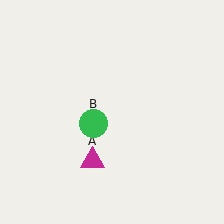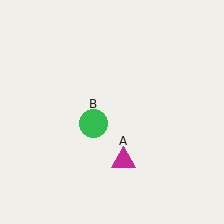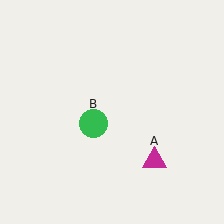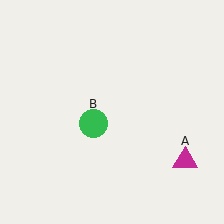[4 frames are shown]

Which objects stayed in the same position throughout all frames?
Green circle (object B) remained stationary.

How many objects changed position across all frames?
1 object changed position: magenta triangle (object A).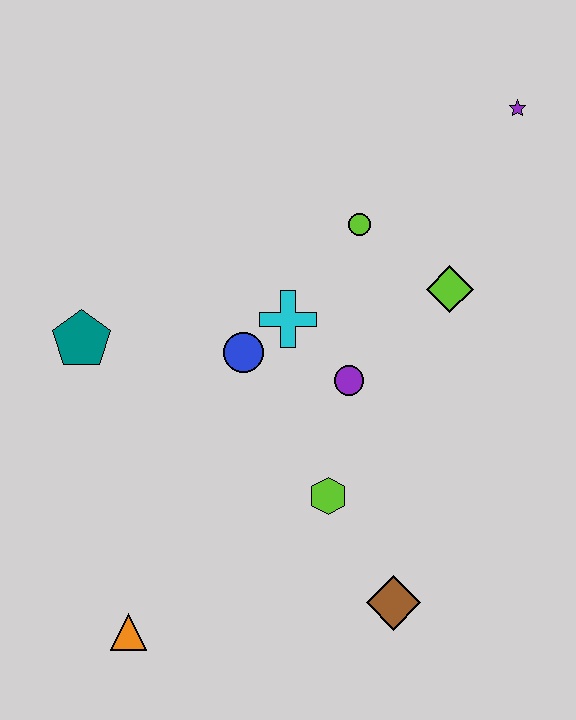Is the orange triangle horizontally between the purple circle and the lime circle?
No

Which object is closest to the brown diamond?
The lime hexagon is closest to the brown diamond.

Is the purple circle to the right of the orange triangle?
Yes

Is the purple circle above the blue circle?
No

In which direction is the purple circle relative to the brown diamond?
The purple circle is above the brown diamond.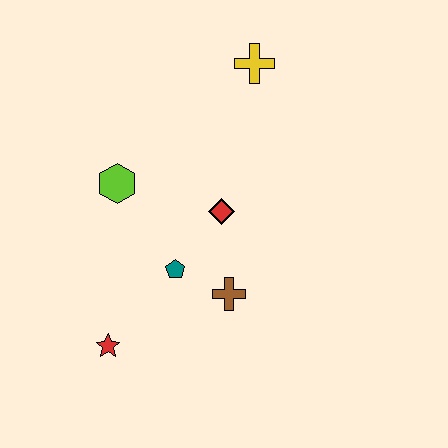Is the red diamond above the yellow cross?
No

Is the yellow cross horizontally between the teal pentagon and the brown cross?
No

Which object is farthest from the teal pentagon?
The yellow cross is farthest from the teal pentagon.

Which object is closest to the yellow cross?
The red diamond is closest to the yellow cross.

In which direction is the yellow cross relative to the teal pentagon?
The yellow cross is above the teal pentagon.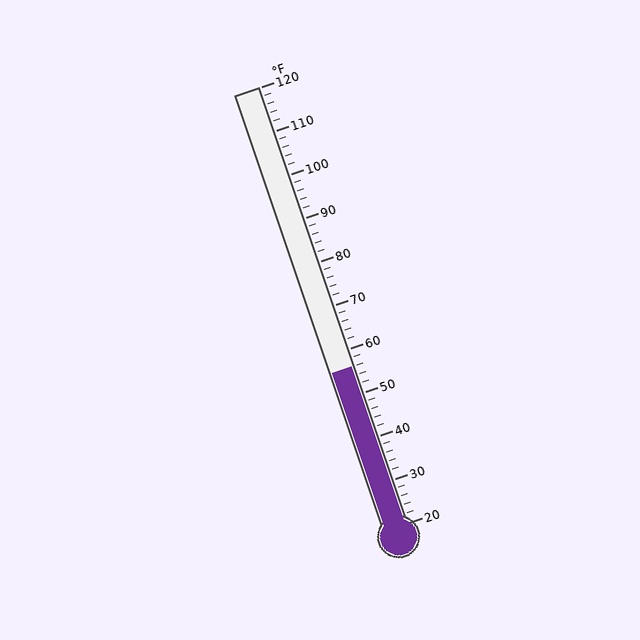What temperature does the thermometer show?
The thermometer shows approximately 56°F.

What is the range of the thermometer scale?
The thermometer scale ranges from 20°F to 120°F.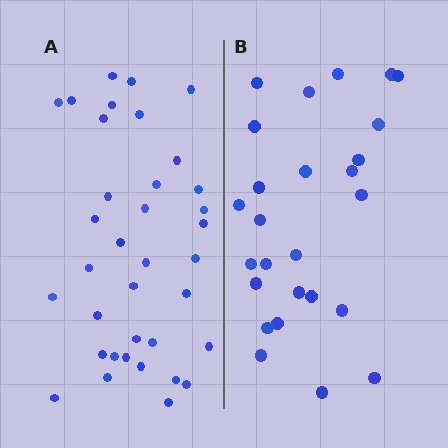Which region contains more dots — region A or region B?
Region A (the left region) has more dots.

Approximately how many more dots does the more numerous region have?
Region A has roughly 10 or so more dots than region B.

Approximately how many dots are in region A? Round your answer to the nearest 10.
About 40 dots. (The exact count is 36, which rounds to 40.)